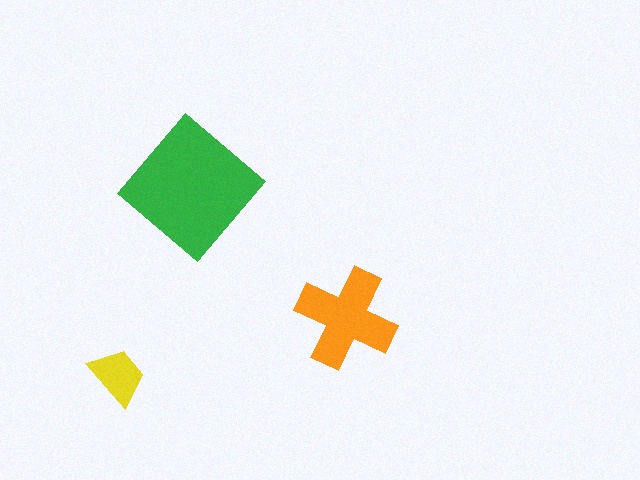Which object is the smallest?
The yellow trapezoid.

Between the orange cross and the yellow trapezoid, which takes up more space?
The orange cross.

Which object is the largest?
The green diamond.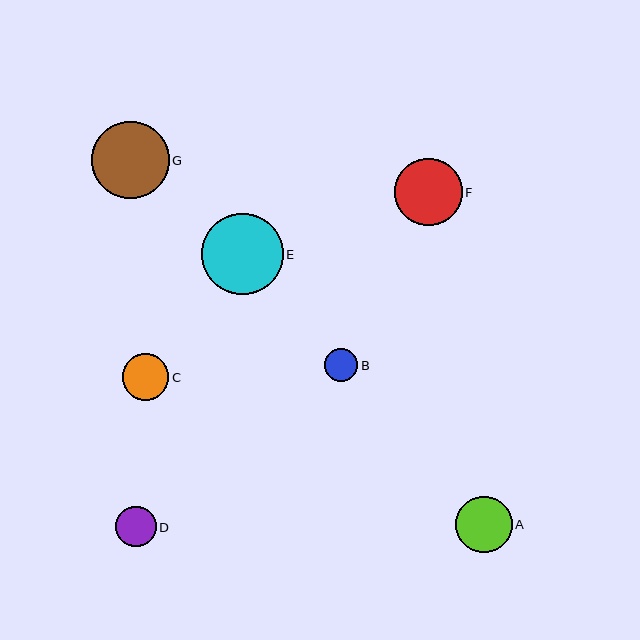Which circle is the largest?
Circle E is the largest with a size of approximately 82 pixels.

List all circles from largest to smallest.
From largest to smallest: E, G, F, A, C, D, B.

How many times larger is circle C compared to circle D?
Circle C is approximately 1.1 times the size of circle D.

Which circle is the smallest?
Circle B is the smallest with a size of approximately 33 pixels.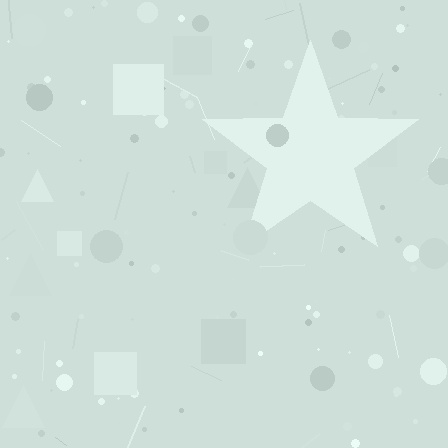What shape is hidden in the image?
A star is hidden in the image.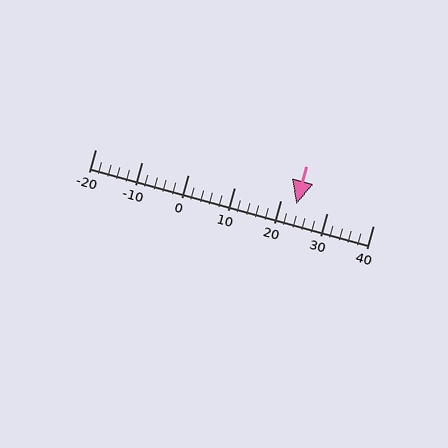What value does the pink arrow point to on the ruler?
The pink arrow points to approximately 23.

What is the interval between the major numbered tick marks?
The major tick marks are spaced 10 units apart.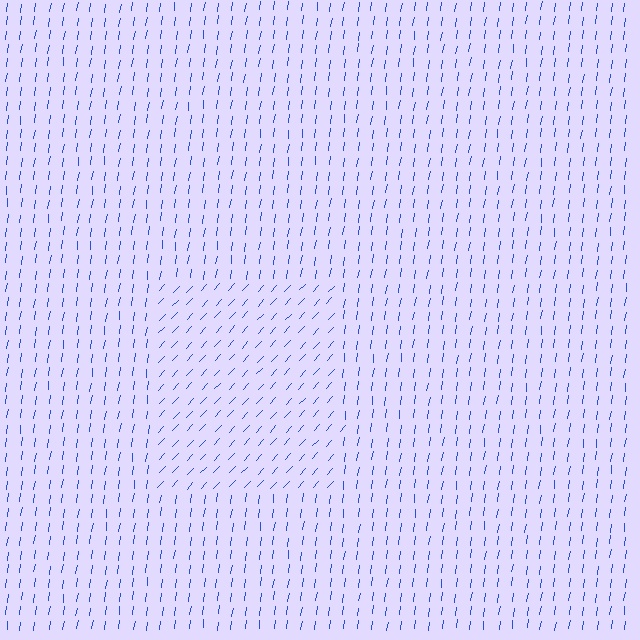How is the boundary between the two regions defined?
The boundary is defined purely by a change in line orientation (approximately 34 degrees difference). All lines are the same color and thickness.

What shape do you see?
I see a rectangle.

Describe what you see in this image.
The image is filled with small blue line segments. A rectangle region in the image has lines oriented differently from the surrounding lines, creating a visible texture boundary.